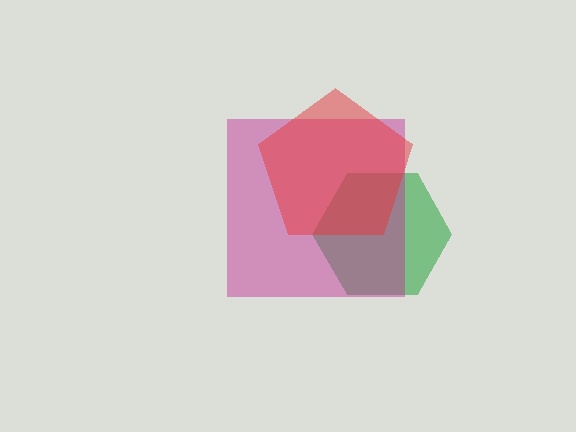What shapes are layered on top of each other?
The layered shapes are: a green hexagon, a magenta square, a red pentagon.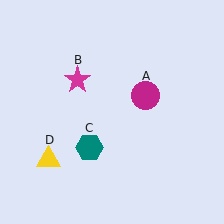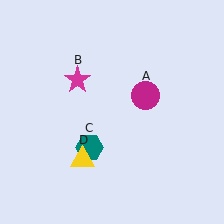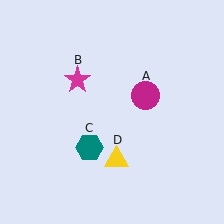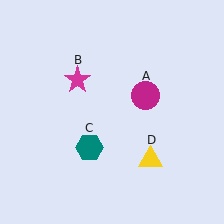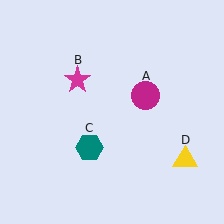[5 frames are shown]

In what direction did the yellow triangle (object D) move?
The yellow triangle (object D) moved right.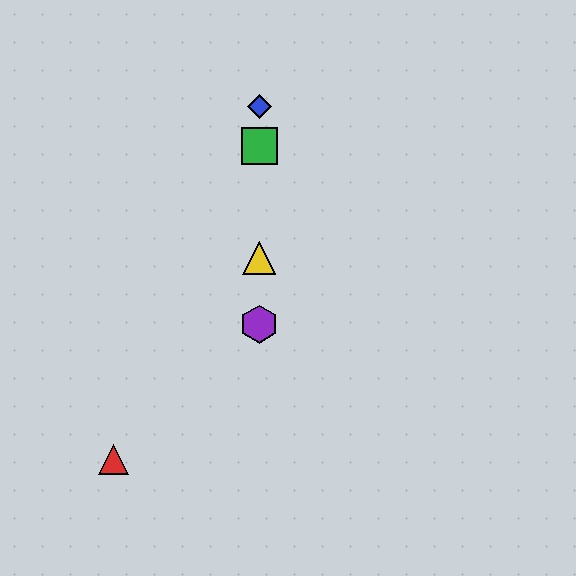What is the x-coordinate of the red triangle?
The red triangle is at x≈114.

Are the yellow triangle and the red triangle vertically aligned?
No, the yellow triangle is at x≈259 and the red triangle is at x≈114.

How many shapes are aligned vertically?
4 shapes (the blue diamond, the green square, the yellow triangle, the purple hexagon) are aligned vertically.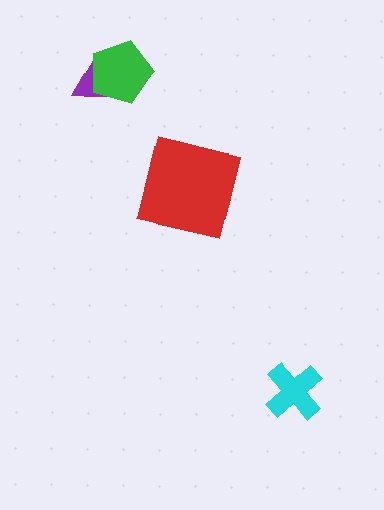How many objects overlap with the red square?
0 objects overlap with the red square.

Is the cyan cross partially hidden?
No, no other shape covers it.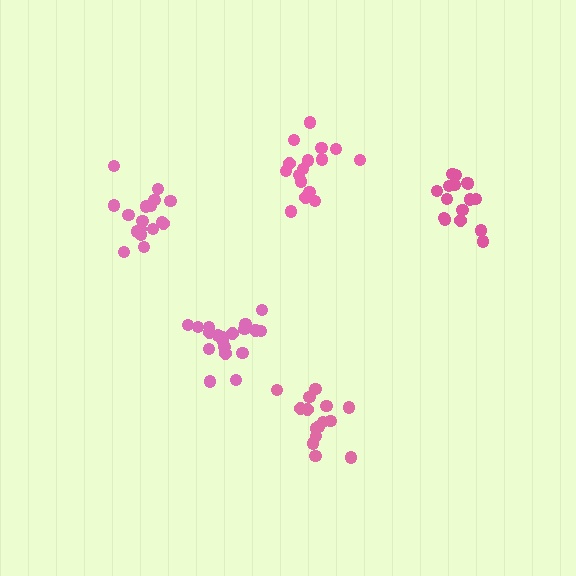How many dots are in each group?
Group 1: 15 dots, Group 2: 19 dots, Group 3: 16 dots, Group 4: 16 dots, Group 5: 17 dots (83 total).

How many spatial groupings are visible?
There are 5 spatial groupings.